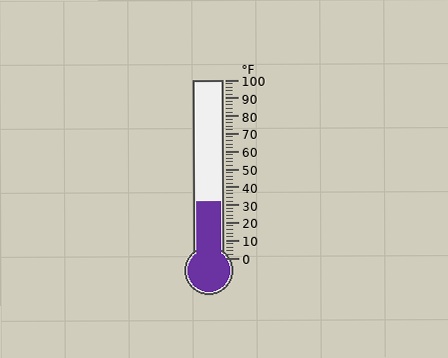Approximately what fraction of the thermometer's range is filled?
The thermometer is filled to approximately 30% of its range.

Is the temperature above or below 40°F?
The temperature is below 40°F.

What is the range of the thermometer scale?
The thermometer scale ranges from 0°F to 100°F.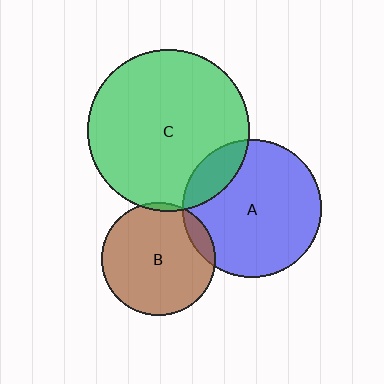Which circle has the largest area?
Circle C (green).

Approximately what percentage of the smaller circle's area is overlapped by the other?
Approximately 5%.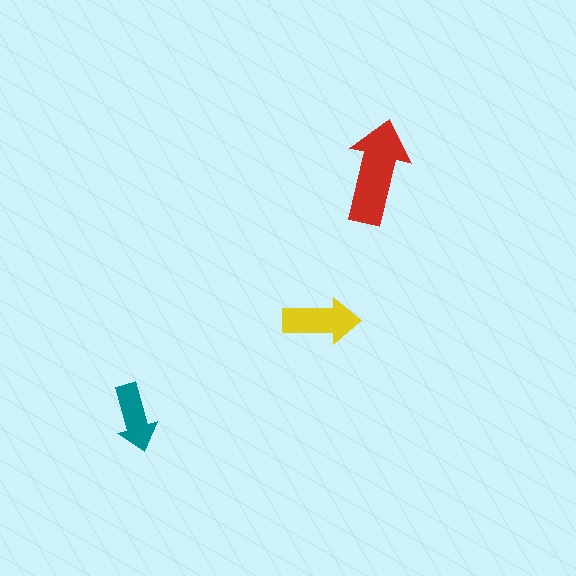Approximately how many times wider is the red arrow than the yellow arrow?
About 1.5 times wider.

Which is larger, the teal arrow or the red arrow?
The red one.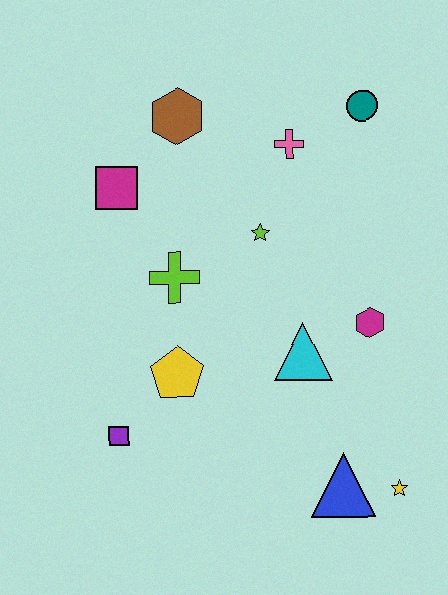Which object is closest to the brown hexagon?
The magenta square is closest to the brown hexagon.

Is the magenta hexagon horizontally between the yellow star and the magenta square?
Yes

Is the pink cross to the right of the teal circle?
No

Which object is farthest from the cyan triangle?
The brown hexagon is farthest from the cyan triangle.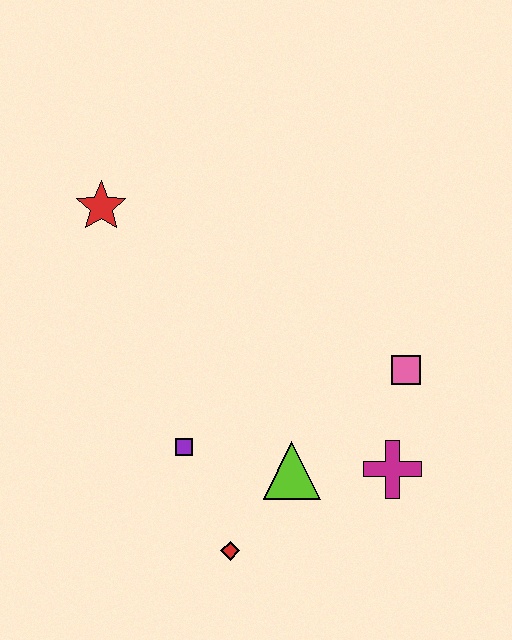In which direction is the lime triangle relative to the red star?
The lime triangle is below the red star.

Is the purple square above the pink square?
No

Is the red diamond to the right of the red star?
Yes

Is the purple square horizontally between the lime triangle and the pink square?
No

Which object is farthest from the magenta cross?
The red star is farthest from the magenta cross.